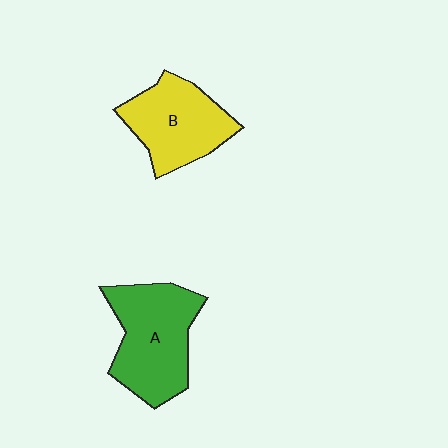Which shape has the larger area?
Shape A (green).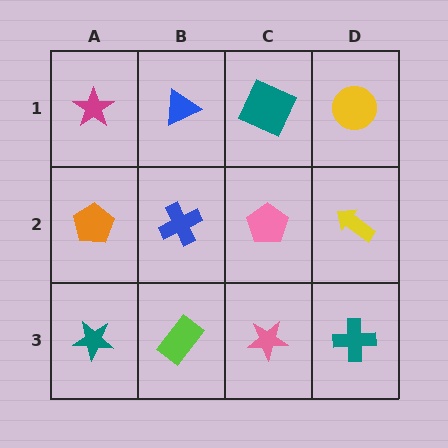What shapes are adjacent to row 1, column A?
An orange pentagon (row 2, column A), a blue triangle (row 1, column B).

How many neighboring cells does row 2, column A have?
3.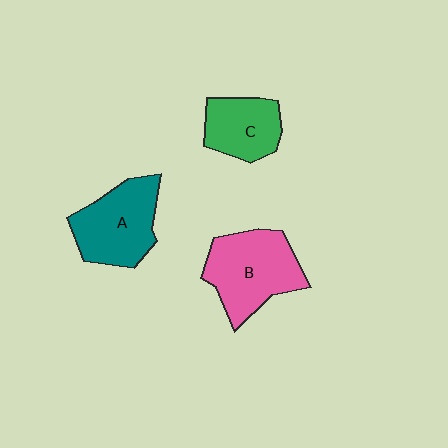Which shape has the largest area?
Shape B (pink).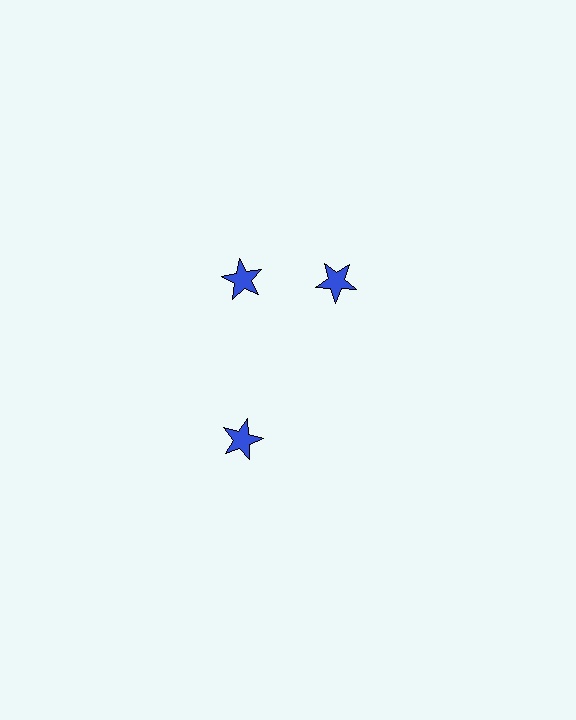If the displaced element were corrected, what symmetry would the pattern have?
It would have 3-fold rotational symmetry — the pattern would map onto itself every 120 degrees.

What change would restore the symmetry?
The symmetry would be restored by rotating it back into even spacing with its neighbors so that all 3 stars sit at equal angles and equal distance from the center.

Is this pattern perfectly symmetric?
No. The 3 blue stars are arranged in a ring, but one element near the 3 o'clock position is rotated out of alignment along the ring, breaking the 3-fold rotational symmetry.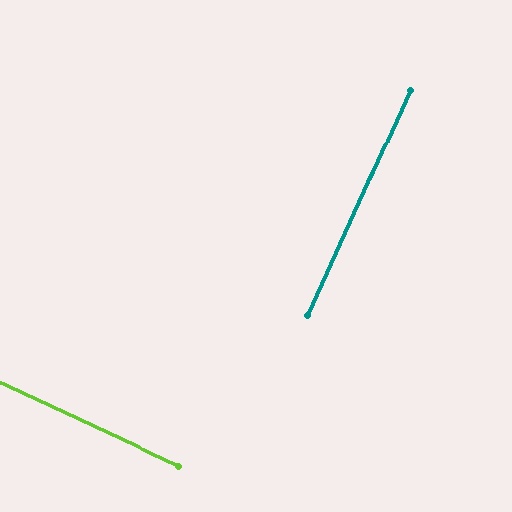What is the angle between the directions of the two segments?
Approximately 90 degrees.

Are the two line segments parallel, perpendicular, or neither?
Perpendicular — they meet at approximately 90°.